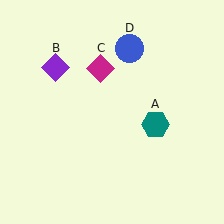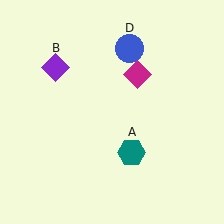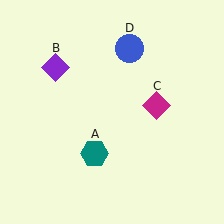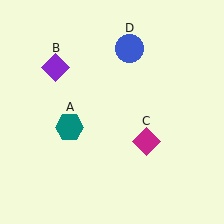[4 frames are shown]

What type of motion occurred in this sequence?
The teal hexagon (object A), magenta diamond (object C) rotated clockwise around the center of the scene.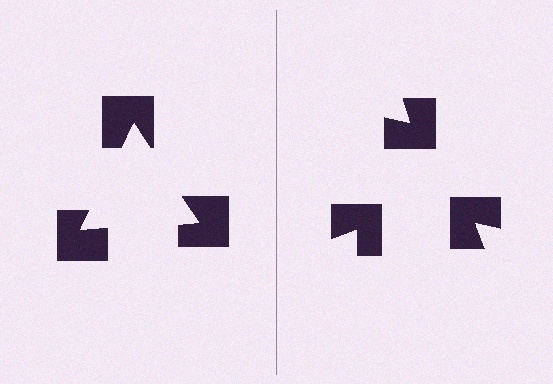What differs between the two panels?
The notched squares are positioned identically on both sides; only the wedge orientations differ. On the left they align to a triangle; on the right they are misaligned.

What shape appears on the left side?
An illusory triangle.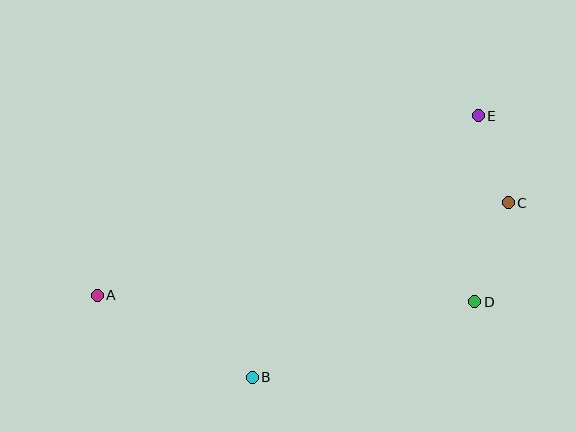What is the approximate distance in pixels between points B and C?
The distance between B and C is approximately 310 pixels.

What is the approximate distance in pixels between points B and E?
The distance between B and E is approximately 346 pixels.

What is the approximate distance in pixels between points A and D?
The distance between A and D is approximately 378 pixels.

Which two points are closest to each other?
Points C and E are closest to each other.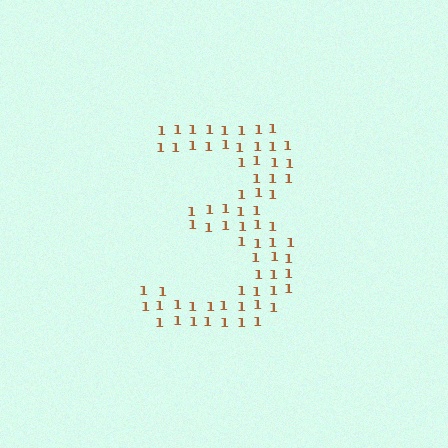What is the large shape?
The large shape is the digit 3.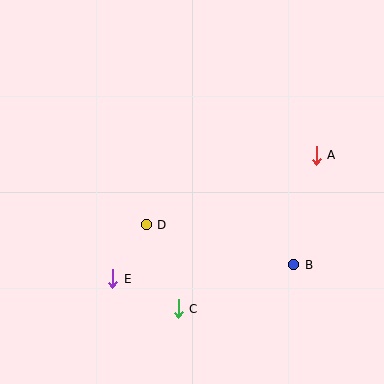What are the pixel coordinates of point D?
Point D is at (146, 225).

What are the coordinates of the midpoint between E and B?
The midpoint between E and B is at (203, 272).